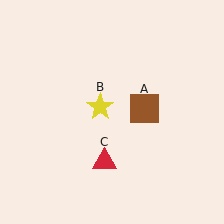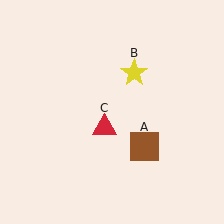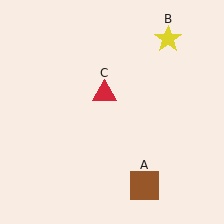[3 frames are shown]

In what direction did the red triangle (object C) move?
The red triangle (object C) moved up.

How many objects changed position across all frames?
3 objects changed position: brown square (object A), yellow star (object B), red triangle (object C).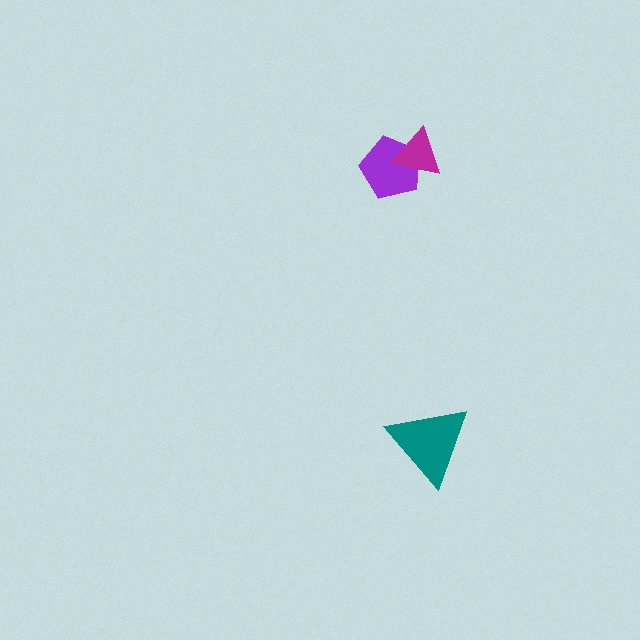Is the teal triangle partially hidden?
No, no other shape covers it.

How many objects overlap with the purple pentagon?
1 object overlaps with the purple pentagon.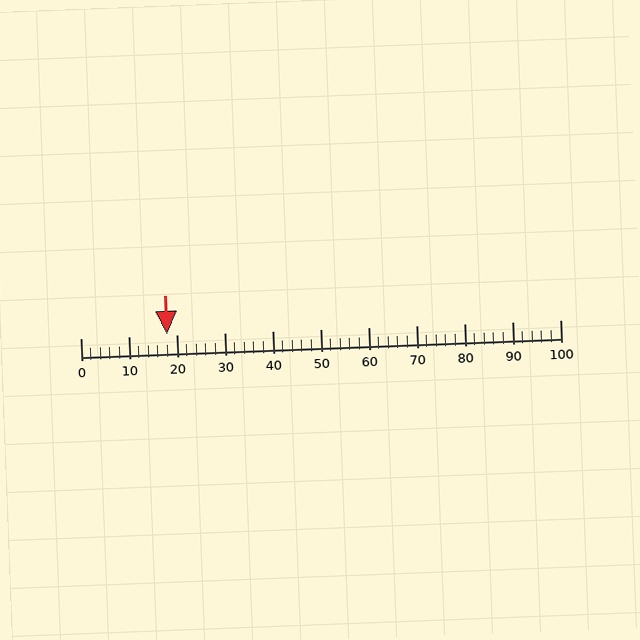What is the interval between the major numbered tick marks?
The major tick marks are spaced 10 units apart.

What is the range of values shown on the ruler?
The ruler shows values from 0 to 100.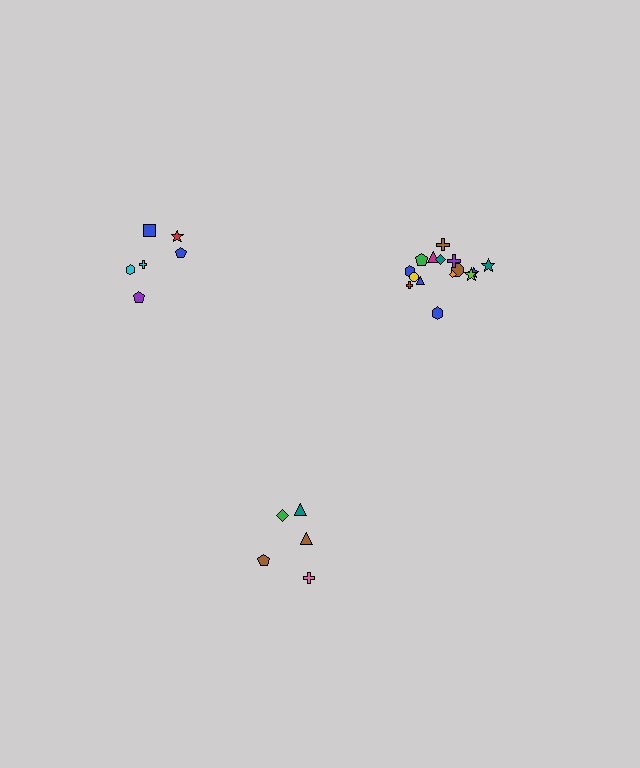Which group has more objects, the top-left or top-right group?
The top-right group.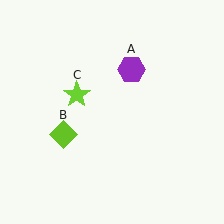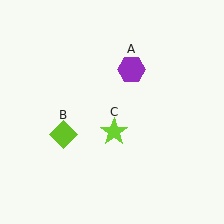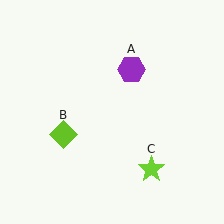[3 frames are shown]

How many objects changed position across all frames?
1 object changed position: lime star (object C).